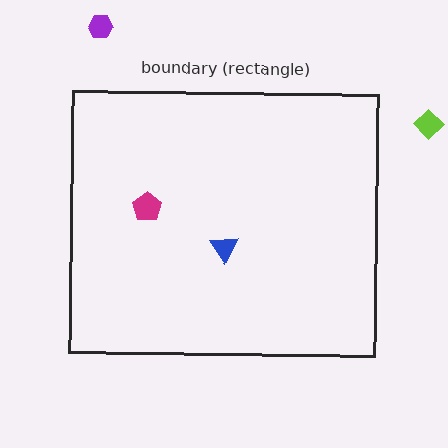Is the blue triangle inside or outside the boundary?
Inside.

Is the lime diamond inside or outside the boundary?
Outside.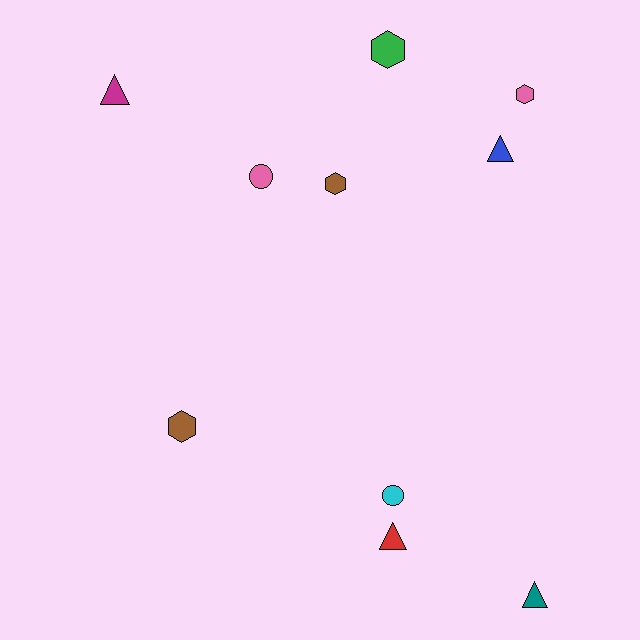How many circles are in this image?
There are 2 circles.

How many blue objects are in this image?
There is 1 blue object.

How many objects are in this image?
There are 10 objects.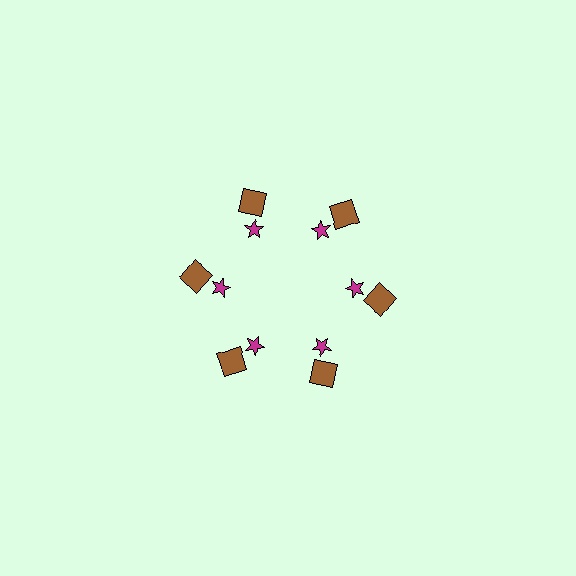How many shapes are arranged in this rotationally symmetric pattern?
There are 12 shapes, arranged in 6 groups of 2.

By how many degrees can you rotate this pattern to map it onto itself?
The pattern maps onto itself every 60 degrees of rotation.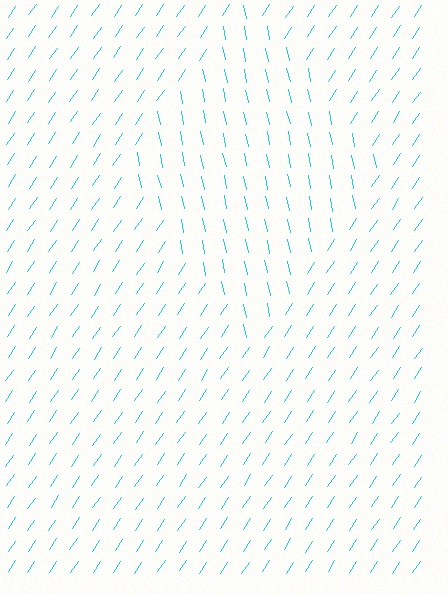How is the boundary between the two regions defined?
The boundary is defined purely by a change in line orientation (approximately 45 degrees difference). All lines are the same color and thickness.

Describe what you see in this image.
The image is filled with small cyan line segments. A diamond region in the image has lines oriented differently from the surrounding lines, creating a visible texture boundary.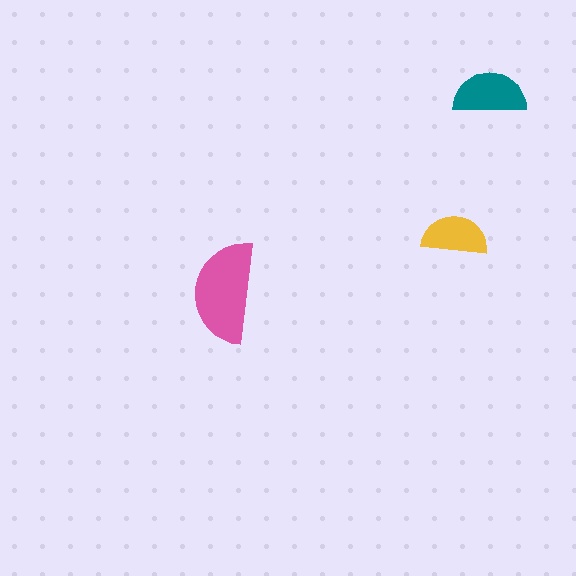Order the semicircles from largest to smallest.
the pink one, the teal one, the yellow one.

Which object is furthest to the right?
The teal semicircle is rightmost.